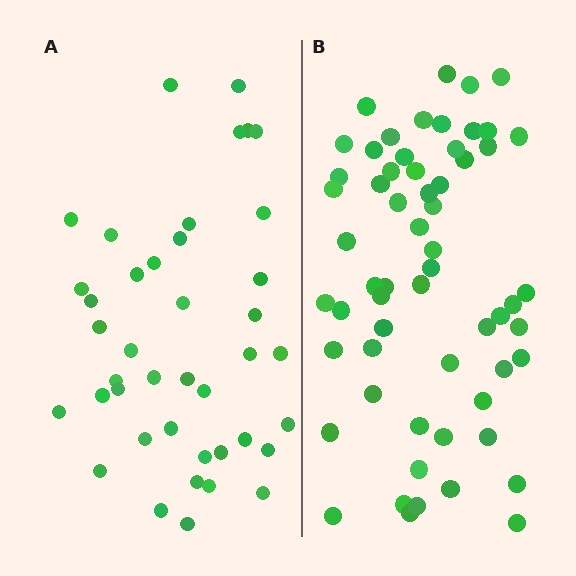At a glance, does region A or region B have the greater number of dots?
Region B (the right region) has more dots.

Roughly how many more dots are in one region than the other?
Region B has approximately 20 more dots than region A.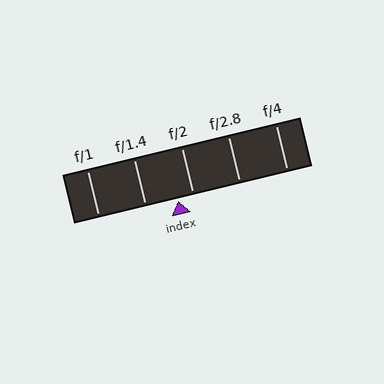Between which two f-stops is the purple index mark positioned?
The index mark is between f/1.4 and f/2.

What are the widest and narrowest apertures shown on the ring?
The widest aperture shown is f/1 and the narrowest is f/4.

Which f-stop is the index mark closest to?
The index mark is closest to f/2.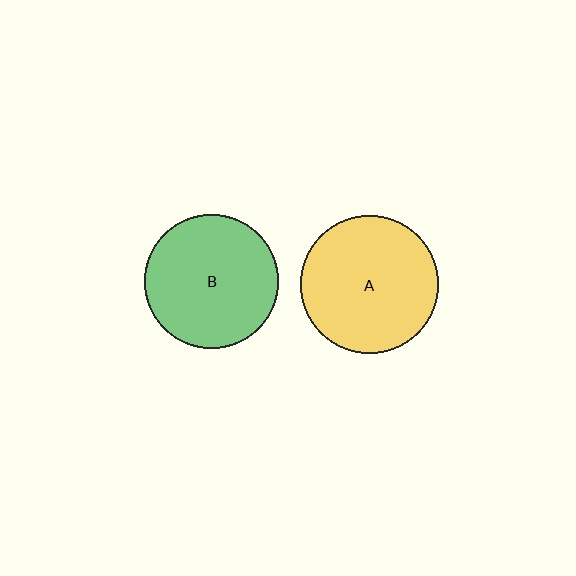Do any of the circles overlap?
No, none of the circles overlap.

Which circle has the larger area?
Circle A (yellow).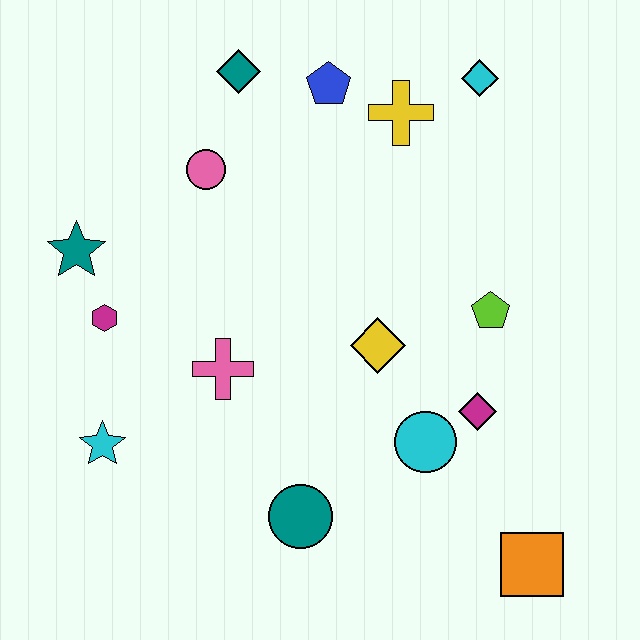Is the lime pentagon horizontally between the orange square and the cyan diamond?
Yes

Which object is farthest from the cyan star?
The cyan diamond is farthest from the cyan star.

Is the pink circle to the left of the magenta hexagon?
No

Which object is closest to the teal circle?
The cyan circle is closest to the teal circle.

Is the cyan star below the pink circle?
Yes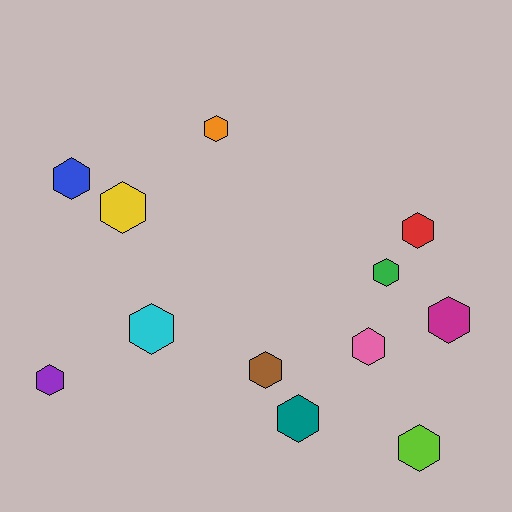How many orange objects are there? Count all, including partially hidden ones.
There is 1 orange object.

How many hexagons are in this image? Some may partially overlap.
There are 12 hexagons.